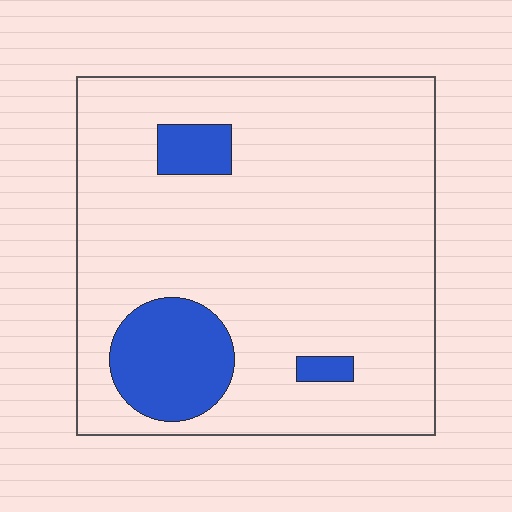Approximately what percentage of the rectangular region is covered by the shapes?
Approximately 15%.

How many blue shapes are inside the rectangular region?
3.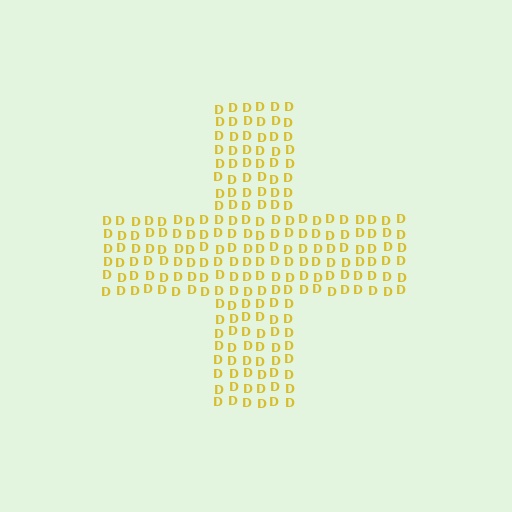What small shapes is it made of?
It is made of small letter D's.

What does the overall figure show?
The overall figure shows a cross.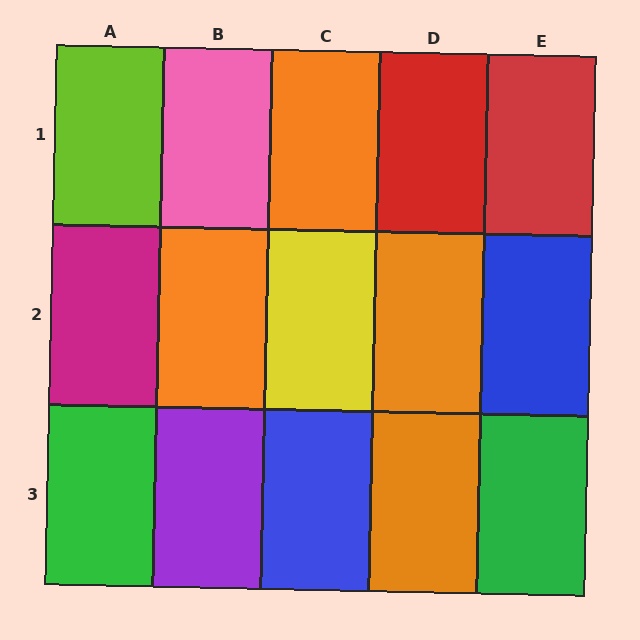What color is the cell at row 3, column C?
Blue.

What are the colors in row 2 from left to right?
Magenta, orange, yellow, orange, blue.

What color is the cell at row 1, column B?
Pink.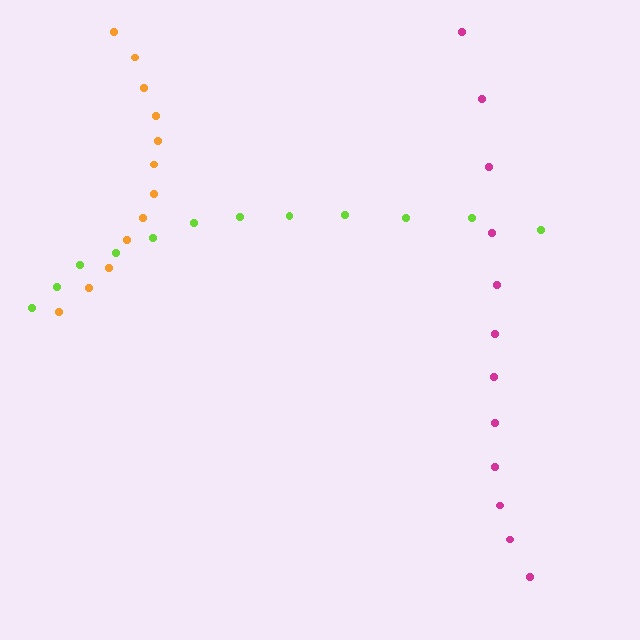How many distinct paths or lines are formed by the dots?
There are 3 distinct paths.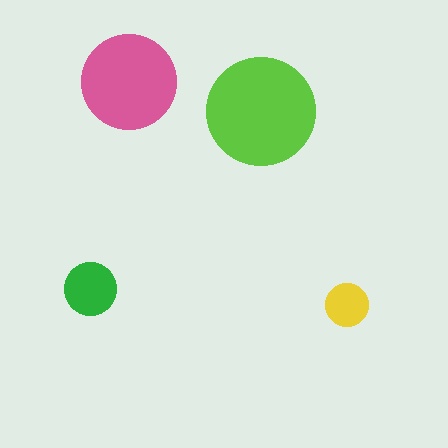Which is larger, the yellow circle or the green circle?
The green one.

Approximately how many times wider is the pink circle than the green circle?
About 2 times wider.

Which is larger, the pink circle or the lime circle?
The lime one.